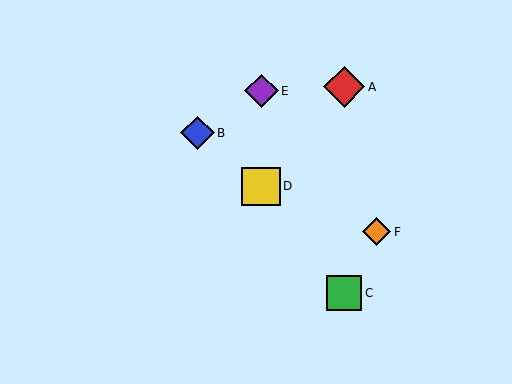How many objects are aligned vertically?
2 objects (A, C) are aligned vertically.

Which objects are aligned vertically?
Objects A, C are aligned vertically.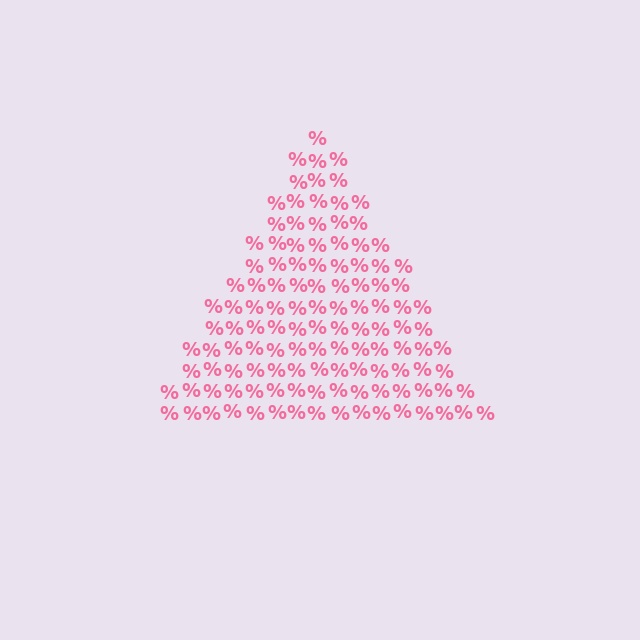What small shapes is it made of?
It is made of small percent signs.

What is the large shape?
The large shape is a triangle.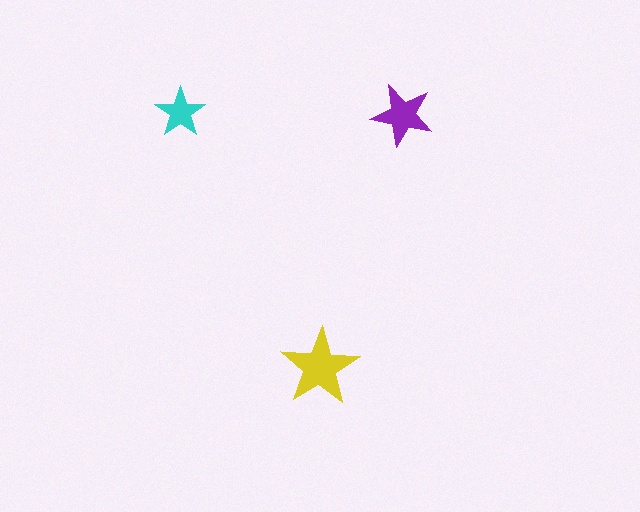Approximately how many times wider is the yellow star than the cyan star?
About 1.5 times wider.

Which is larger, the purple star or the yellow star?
The yellow one.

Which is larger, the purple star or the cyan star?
The purple one.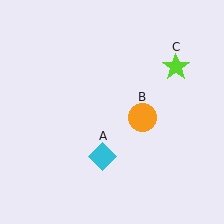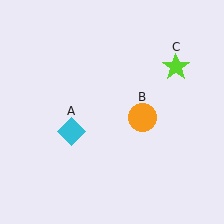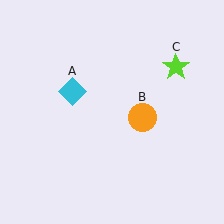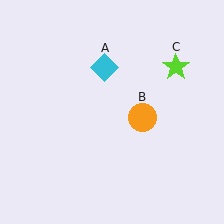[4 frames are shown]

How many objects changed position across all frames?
1 object changed position: cyan diamond (object A).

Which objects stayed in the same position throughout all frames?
Orange circle (object B) and lime star (object C) remained stationary.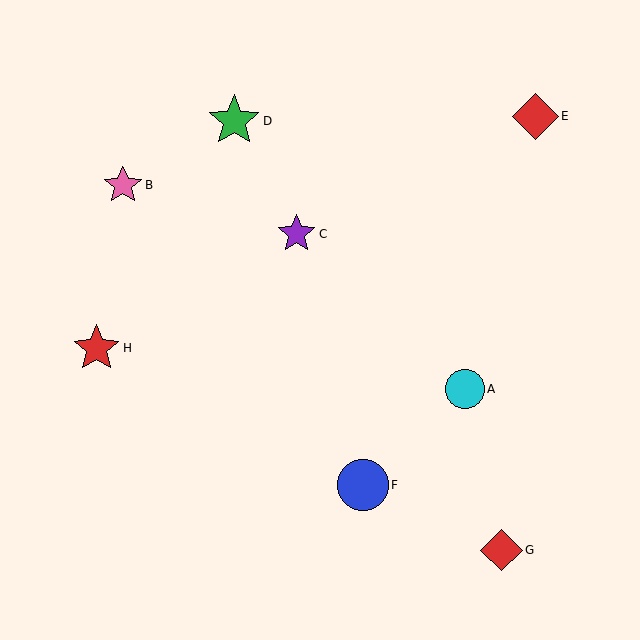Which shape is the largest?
The green star (labeled D) is the largest.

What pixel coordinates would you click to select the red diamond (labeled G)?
Click at (502, 550) to select the red diamond G.